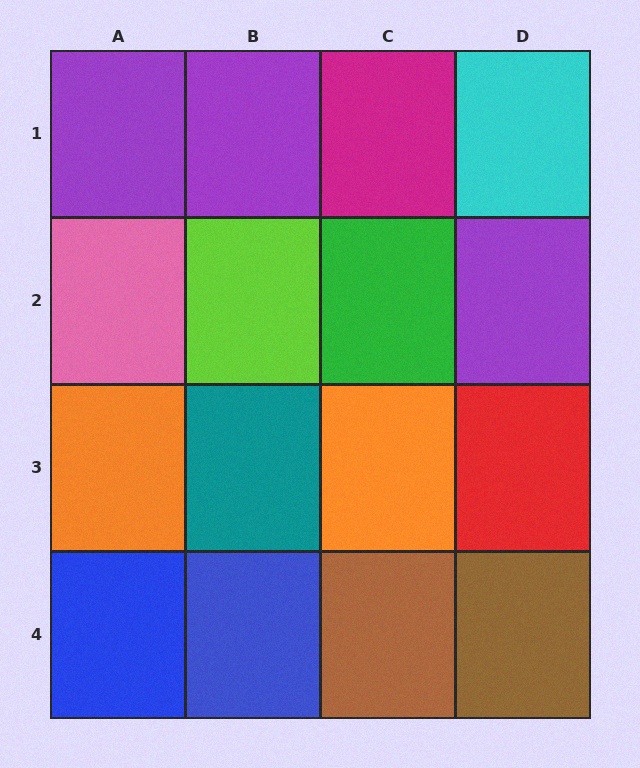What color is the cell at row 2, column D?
Purple.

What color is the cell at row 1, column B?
Purple.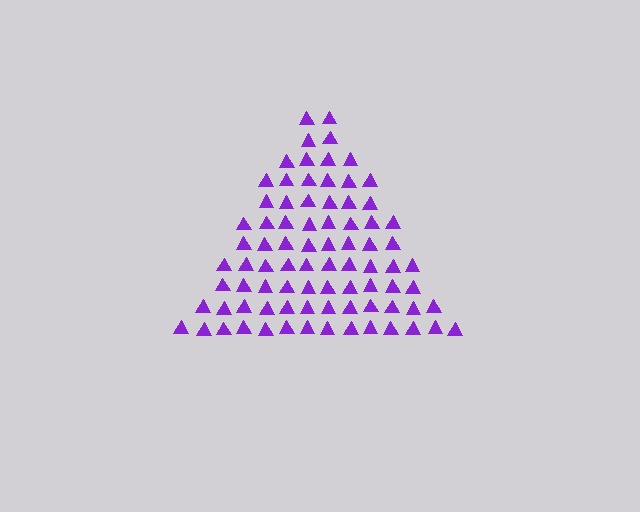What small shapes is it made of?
It is made of small triangles.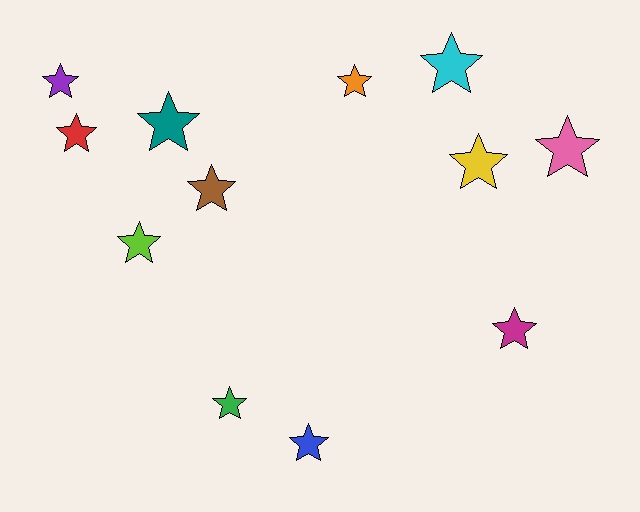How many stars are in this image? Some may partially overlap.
There are 12 stars.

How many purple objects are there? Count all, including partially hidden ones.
There is 1 purple object.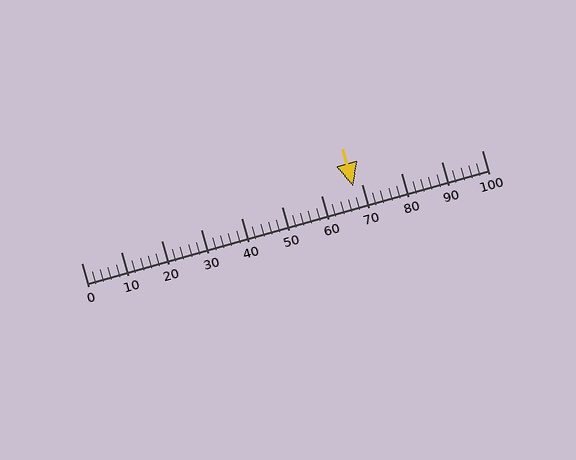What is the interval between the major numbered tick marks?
The major tick marks are spaced 10 units apart.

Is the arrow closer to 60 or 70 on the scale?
The arrow is closer to 70.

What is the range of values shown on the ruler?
The ruler shows values from 0 to 100.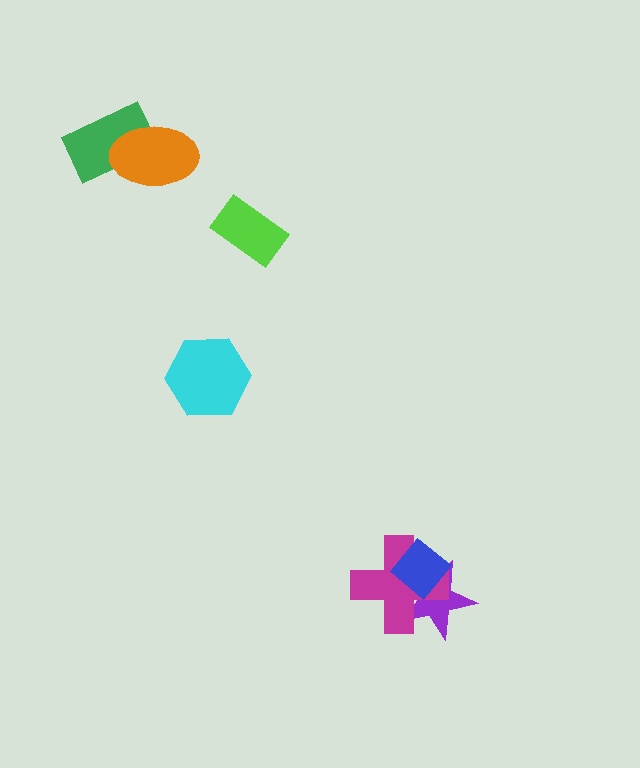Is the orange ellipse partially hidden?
No, no other shape covers it.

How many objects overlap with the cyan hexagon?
0 objects overlap with the cyan hexagon.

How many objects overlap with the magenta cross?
2 objects overlap with the magenta cross.